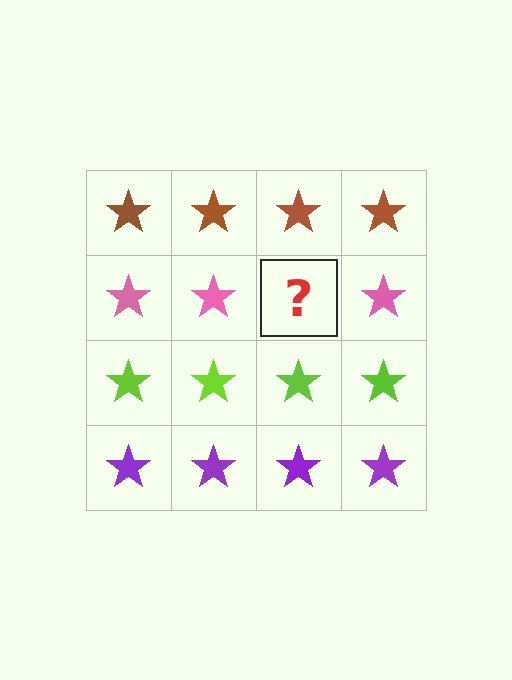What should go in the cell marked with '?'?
The missing cell should contain a pink star.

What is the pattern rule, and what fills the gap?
The rule is that each row has a consistent color. The gap should be filled with a pink star.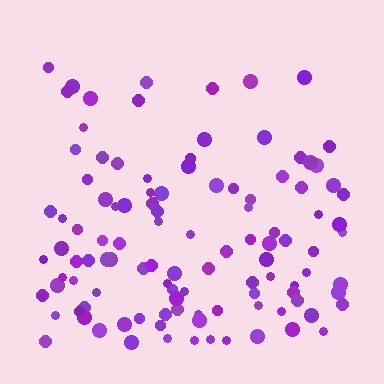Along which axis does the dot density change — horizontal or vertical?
Vertical.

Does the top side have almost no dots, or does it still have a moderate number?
Still a moderate number, just noticeably fewer than the bottom.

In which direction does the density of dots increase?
From top to bottom, with the bottom side densest.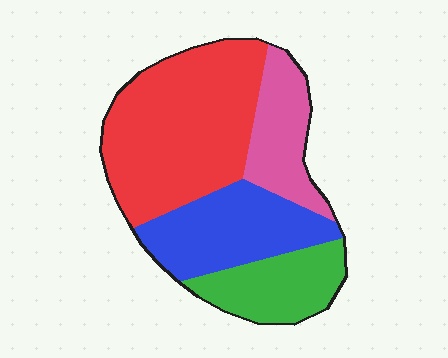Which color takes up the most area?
Red, at roughly 45%.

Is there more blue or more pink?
Blue.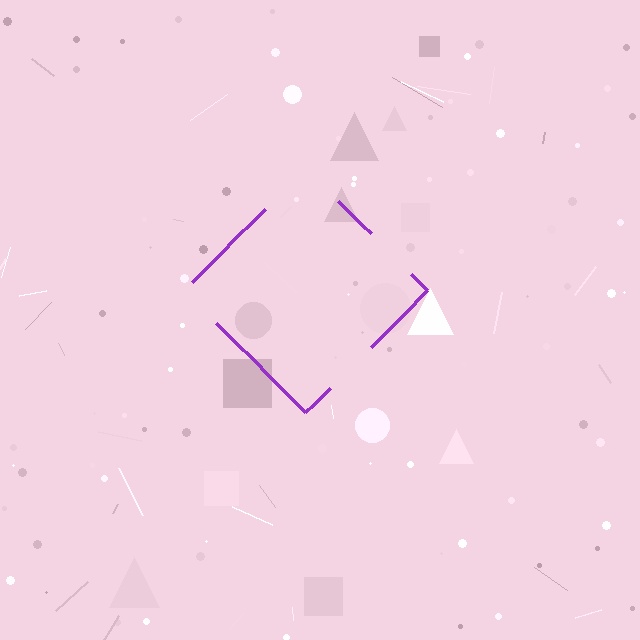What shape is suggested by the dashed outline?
The dashed outline suggests a diamond.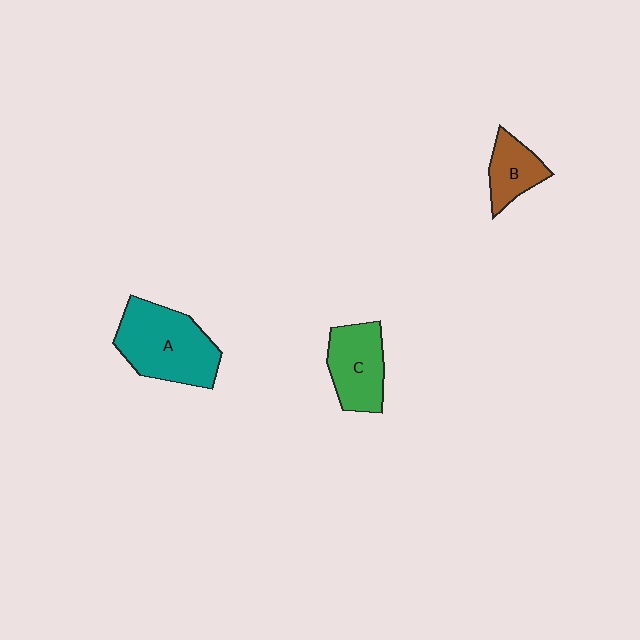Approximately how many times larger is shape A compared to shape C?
Approximately 1.5 times.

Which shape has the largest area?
Shape A (teal).